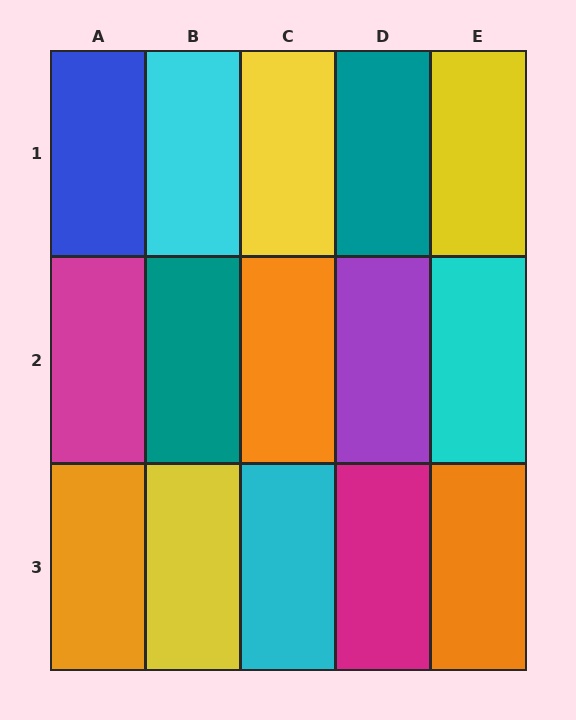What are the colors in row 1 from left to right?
Blue, cyan, yellow, teal, yellow.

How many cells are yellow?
3 cells are yellow.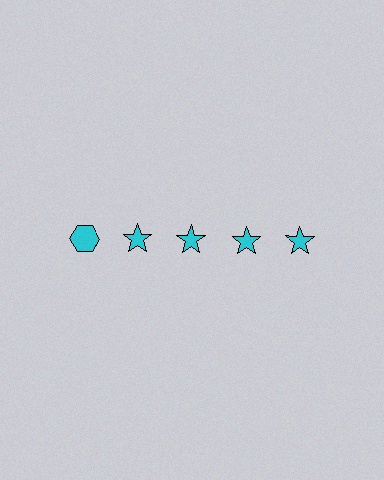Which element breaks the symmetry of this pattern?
The cyan hexagon in the top row, leftmost column breaks the symmetry. All other shapes are cyan stars.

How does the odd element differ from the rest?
It has a different shape: hexagon instead of star.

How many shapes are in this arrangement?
There are 5 shapes arranged in a grid pattern.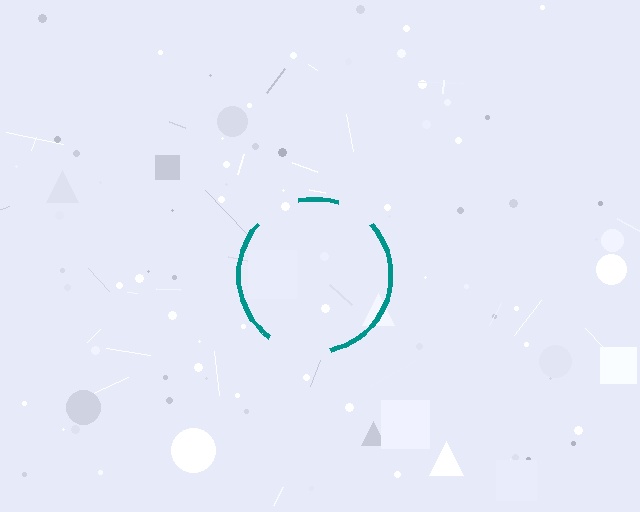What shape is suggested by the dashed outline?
The dashed outline suggests a circle.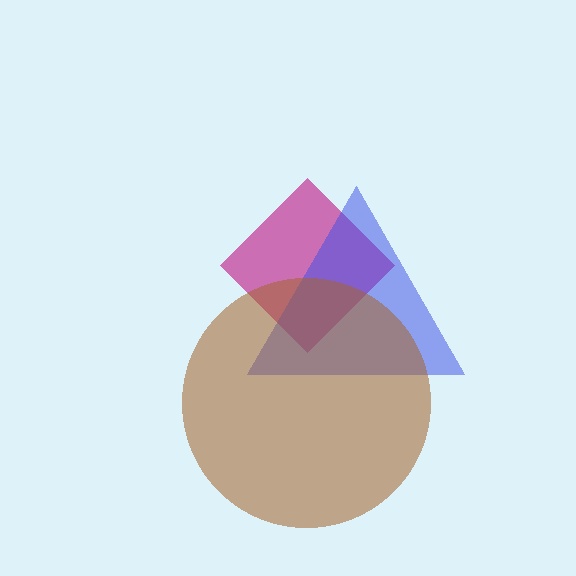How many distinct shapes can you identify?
There are 3 distinct shapes: a magenta diamond, a blue triangle, a brown circle.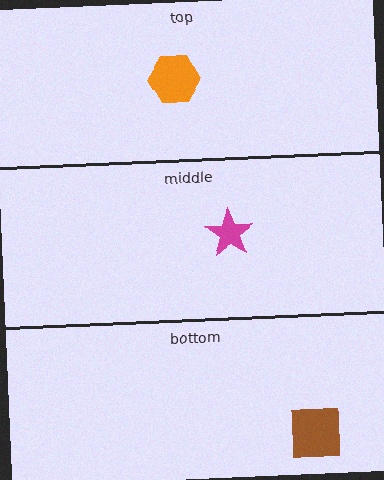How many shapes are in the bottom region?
1.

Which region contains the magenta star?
The middle region.